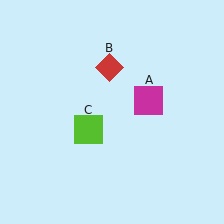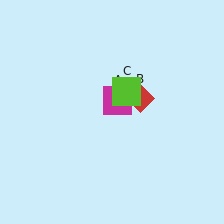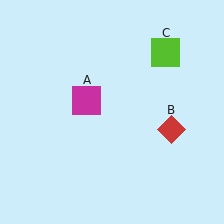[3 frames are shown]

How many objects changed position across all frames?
3 objects changed position: magenta square (object A), red diamond (object B), lime square (object C).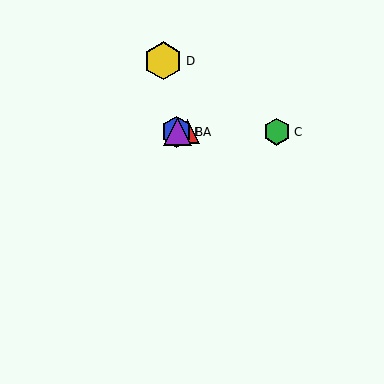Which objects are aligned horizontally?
Objects A, B, C, E are aligned horizontally.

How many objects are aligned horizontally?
4 objects (A, B, C, E) are aligned horizontally.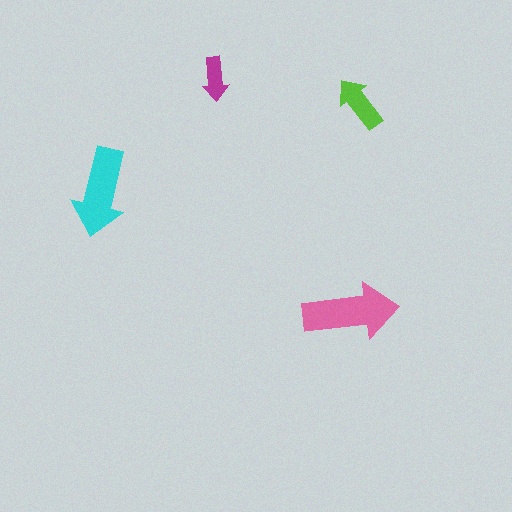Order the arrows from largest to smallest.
the pink one, the cyan one, the lime one, the magenta one.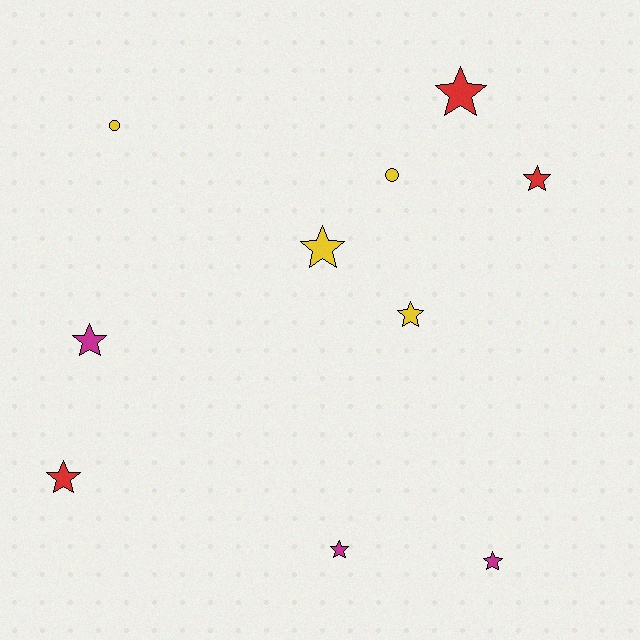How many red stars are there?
There are 3 red stars.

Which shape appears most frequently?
Star, with 8 objects.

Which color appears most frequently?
Yellow, with 4 objects.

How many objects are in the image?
There are 10 objects.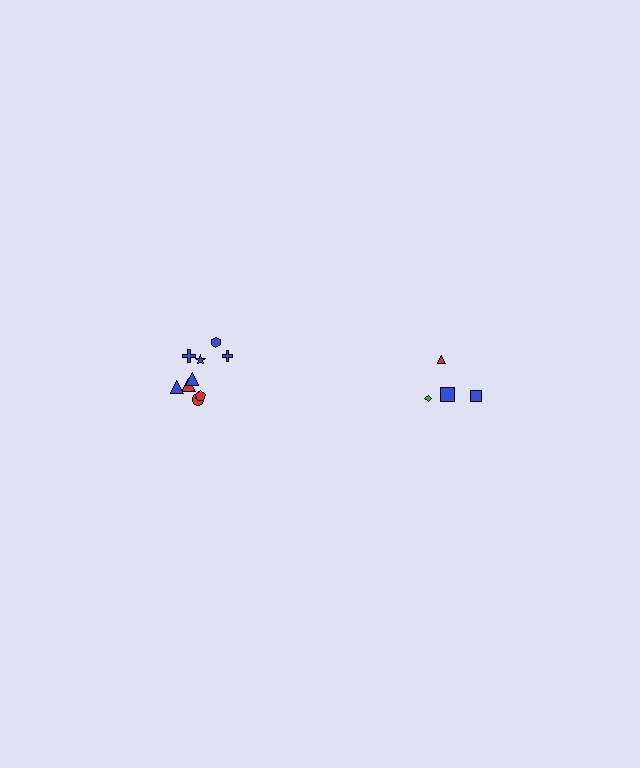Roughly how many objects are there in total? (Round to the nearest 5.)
Roughly 15 objects in total.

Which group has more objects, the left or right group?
The left group.